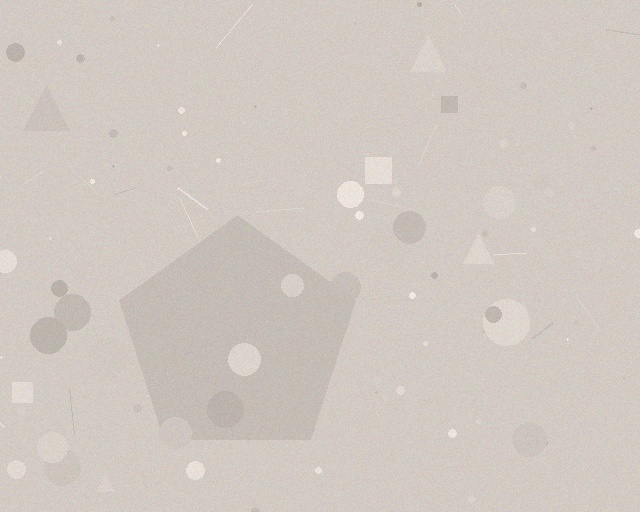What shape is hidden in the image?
A pentagon is hidden in the image.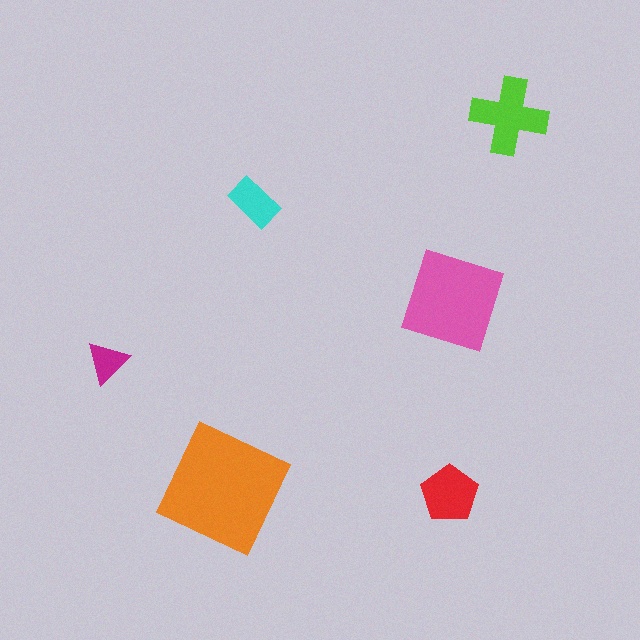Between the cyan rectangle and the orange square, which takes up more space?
The orange square.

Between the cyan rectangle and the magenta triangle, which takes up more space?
The cyan rectangle.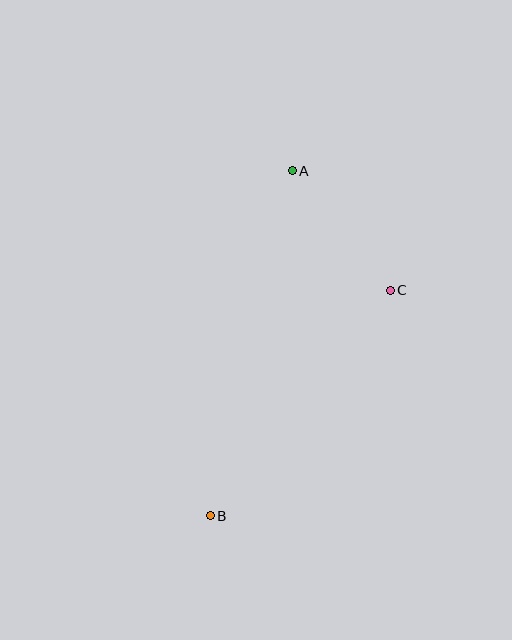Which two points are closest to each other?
Points A and C are closest to each other.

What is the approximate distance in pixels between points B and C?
The distance between B and C is approximately 289 pixels.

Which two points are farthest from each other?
Points A and B are farthest from each other.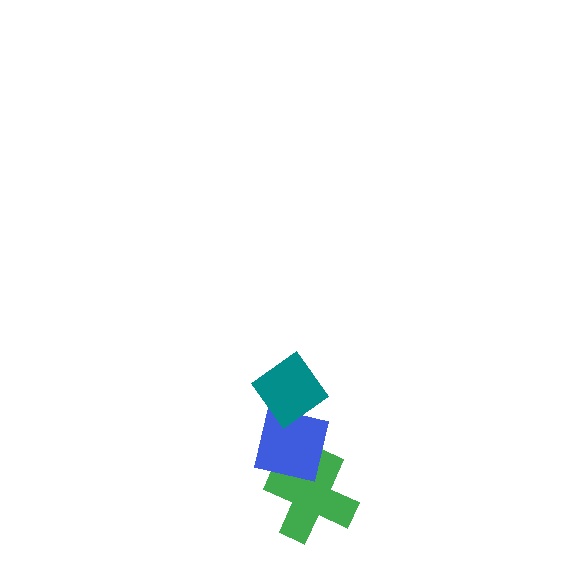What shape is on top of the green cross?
The blue square is on top of the green cross.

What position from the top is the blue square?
The blue square is 2nd from the top.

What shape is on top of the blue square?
The teal diamond is on top of the blue square.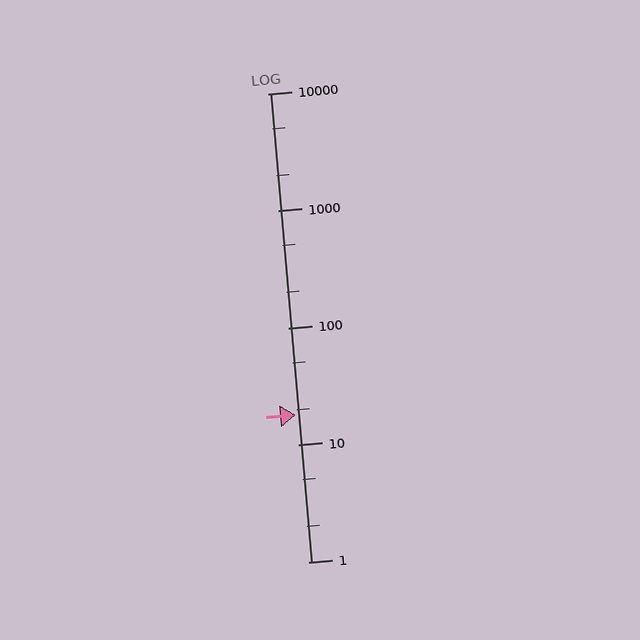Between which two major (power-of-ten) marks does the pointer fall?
The pointer is between 10 and 100.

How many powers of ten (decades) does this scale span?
The scale spans 4 decades, from 1 to 10000.